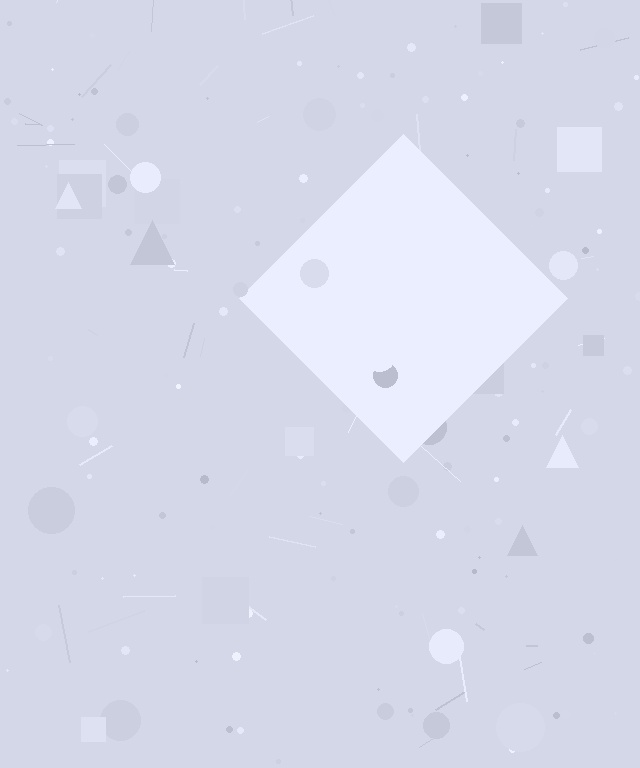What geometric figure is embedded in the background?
A diamond is embedded in the background.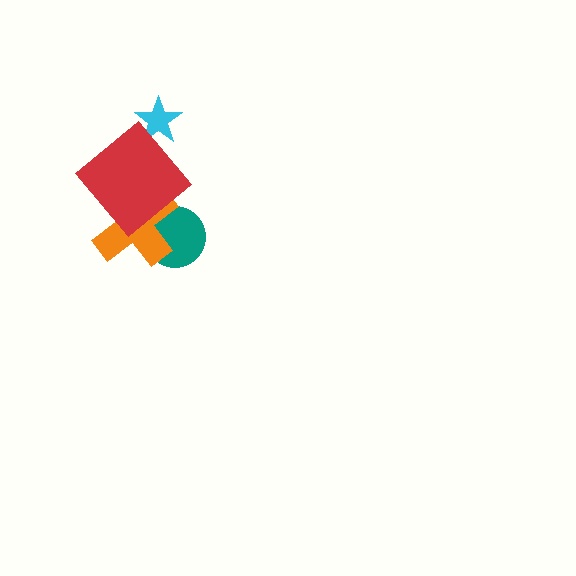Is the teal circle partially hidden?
Yes, it is partially covered by another shape.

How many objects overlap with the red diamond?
1 object overlaps with the red diamond.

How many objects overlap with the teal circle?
1 object overlaps with the teal circle.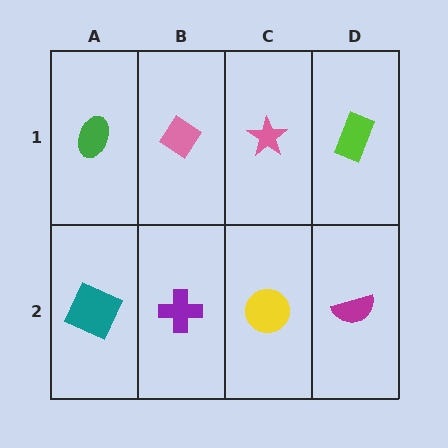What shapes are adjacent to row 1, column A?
A teal square (row 2, column A), a pink diamond (row 1, column B).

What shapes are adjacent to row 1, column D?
A magenta semicircle (row 2, column D), a pink star (row 1, column C).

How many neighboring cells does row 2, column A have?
2.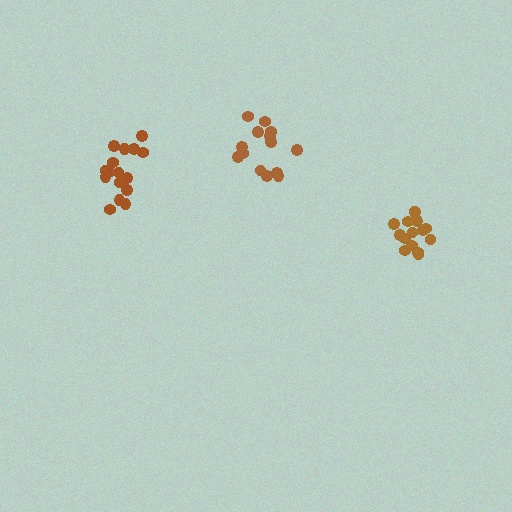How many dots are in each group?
Group 1: 16 dots, Group 2: 15 dots, Group 3: 15 dots (46 total).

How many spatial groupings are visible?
There are 3 spatial groupings.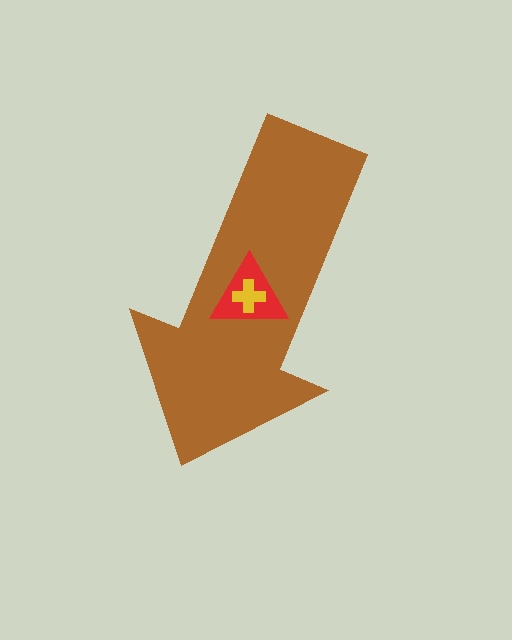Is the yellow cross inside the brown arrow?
Yes.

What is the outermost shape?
The brown arrow.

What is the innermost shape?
The yellow cross.